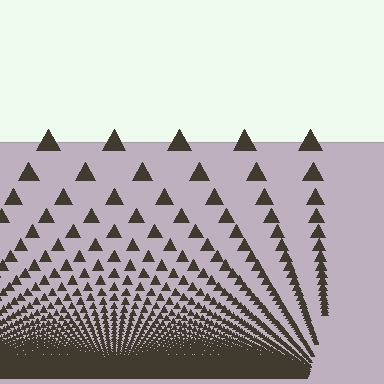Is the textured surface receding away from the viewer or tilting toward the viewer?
The surface appears to tilt toward the viewer. Texture elements get larger and sparser toward the top.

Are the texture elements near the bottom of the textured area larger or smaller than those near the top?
Smaller. The gradient is inverted — elements near the bottom are smaller and denser.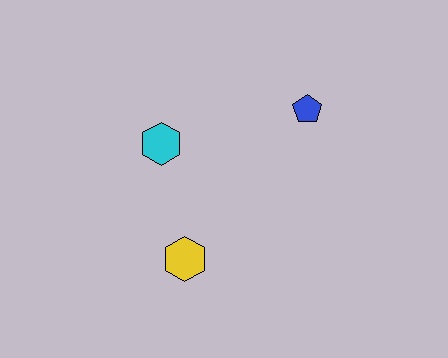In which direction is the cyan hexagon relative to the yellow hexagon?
The cyan hexagon is above the yellow hexagon.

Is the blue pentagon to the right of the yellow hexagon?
Yes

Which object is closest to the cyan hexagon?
The yellow hexagon is closest to the cyan hexagon.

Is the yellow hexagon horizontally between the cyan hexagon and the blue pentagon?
Yes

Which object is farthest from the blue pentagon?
The yellow hexagon is farthest from the blue pentagon.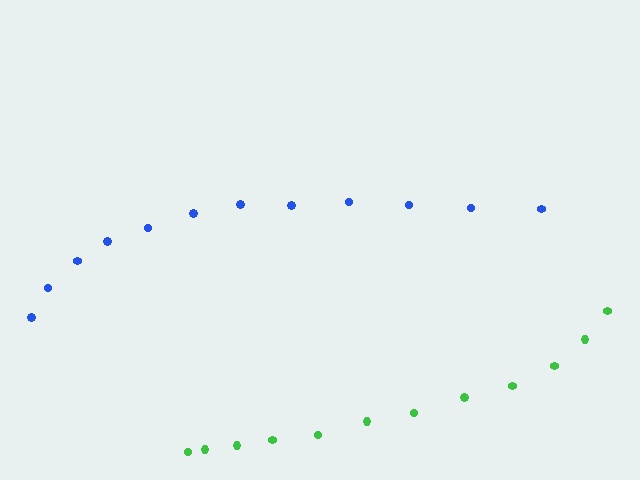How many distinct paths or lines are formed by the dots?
There are 2 distinct paths.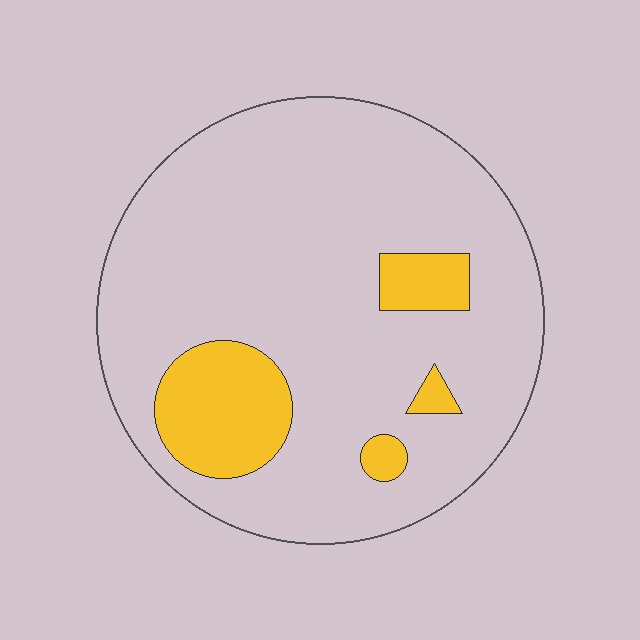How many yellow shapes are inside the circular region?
4.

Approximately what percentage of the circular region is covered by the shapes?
Approximately 15%.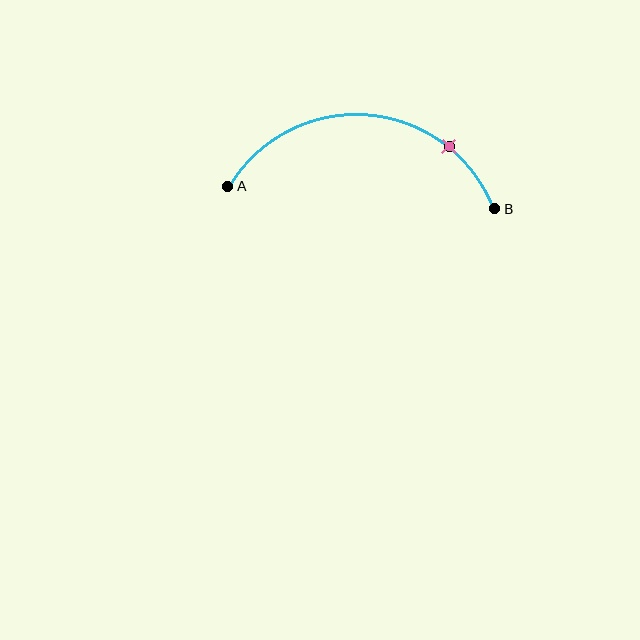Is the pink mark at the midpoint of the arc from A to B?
No. The pink mark lies on the arc but is closer to endpoint B. The arc midpoint would be at the point on the curve equidistant along the arc from both A and B.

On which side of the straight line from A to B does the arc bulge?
The arc bulges above the straight line connecting A and B.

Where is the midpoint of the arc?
The arc midpoint is the point on the curve farthest from the straight line joining A and B. It sits above that line.